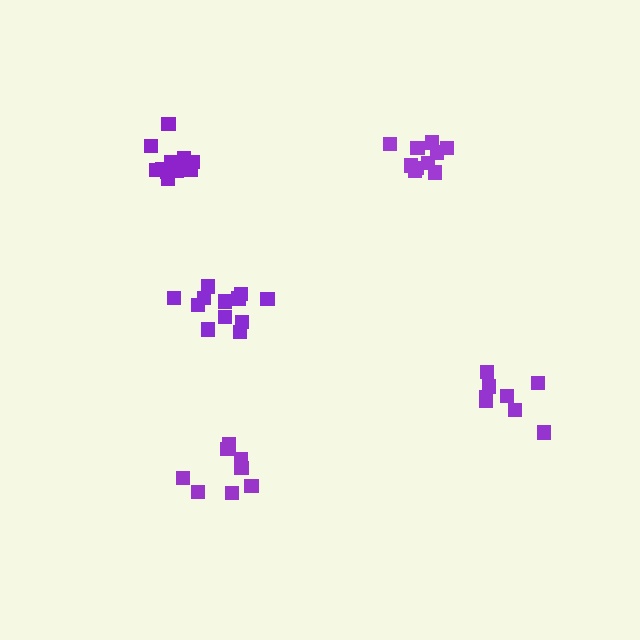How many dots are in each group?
Group 1: 8 dots, Group 2: 12 dots, Group 3: 8 dots, Group 4: 12 dots, Group 5: 10 dots (50 total).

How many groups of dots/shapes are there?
There are 5 groups.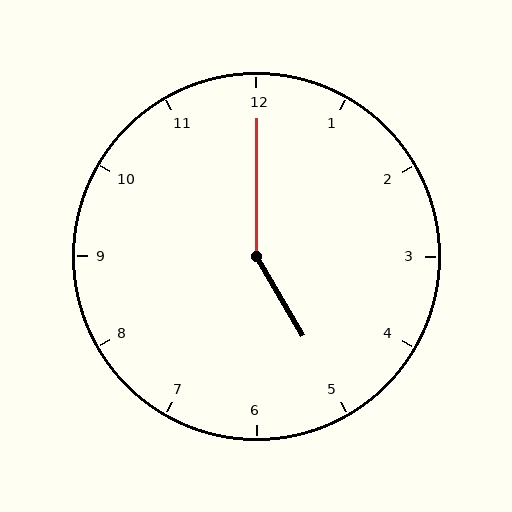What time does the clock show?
5:00.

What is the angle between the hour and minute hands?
Approximately 150 degrees.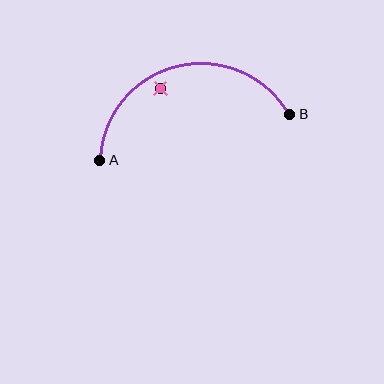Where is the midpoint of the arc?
The arc midpoint is the point on the curve farthest from the straight line joining A and B. It sits above that line.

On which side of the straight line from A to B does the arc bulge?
The arc bulges above the straight line connecting A and B.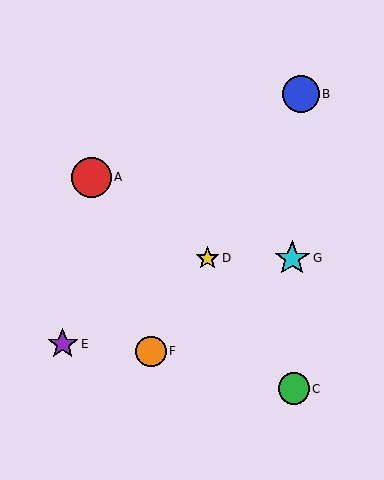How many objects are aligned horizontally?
2 objects (D, G) are aligned horizontally.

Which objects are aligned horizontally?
Objects D, G are aligned horizontally.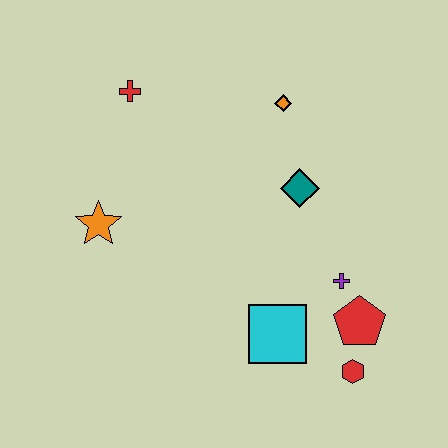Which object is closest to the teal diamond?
The orange diamond is closest to the teal diamond.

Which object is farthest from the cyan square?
The red cross is farthest from the cyan square.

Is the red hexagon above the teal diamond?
No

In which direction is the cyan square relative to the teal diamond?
The cyan square is below the teal diamond.